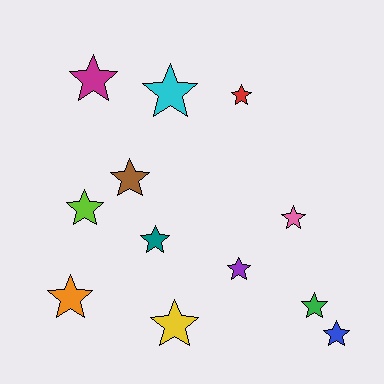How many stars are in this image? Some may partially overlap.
There are 12 stars.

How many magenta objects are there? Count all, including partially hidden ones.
There is 1 magenta object.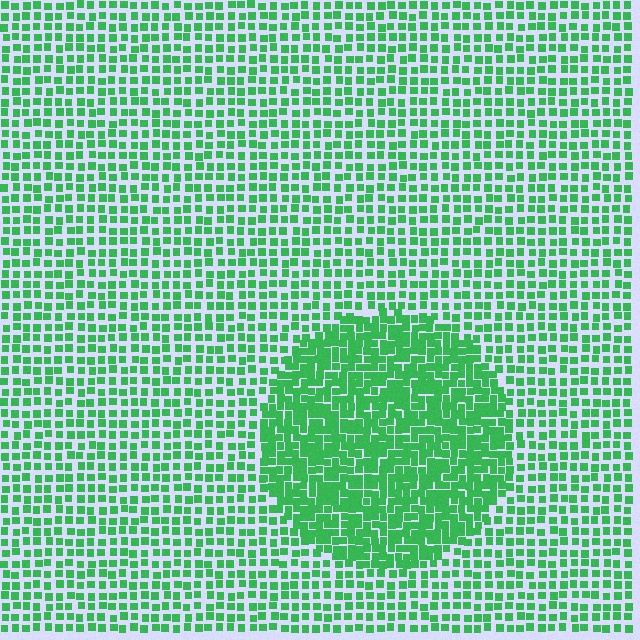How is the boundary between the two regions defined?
The boundary is defined by a change in element density (approximately 1.8x ratio). All elements are the same color, size, and shape.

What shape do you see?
I see a circle.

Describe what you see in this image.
The image contains small green elements arranged at two different densities. A circle-shaped region is visible where the elements are more densely packed than the surrounding area.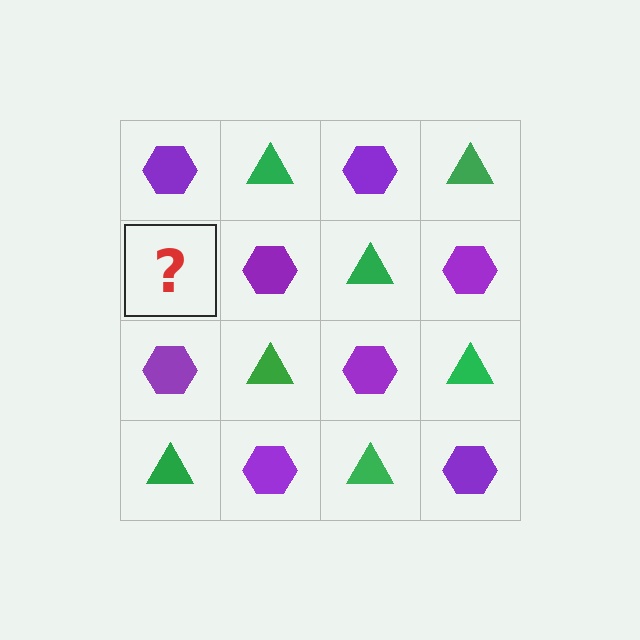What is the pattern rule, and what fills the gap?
The rule is that it alternates purple hexagon and green triangle in a checkerboard pattern. The gap should be filled with a green triangle.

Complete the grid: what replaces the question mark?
The question mark should be replaced with a green triangle.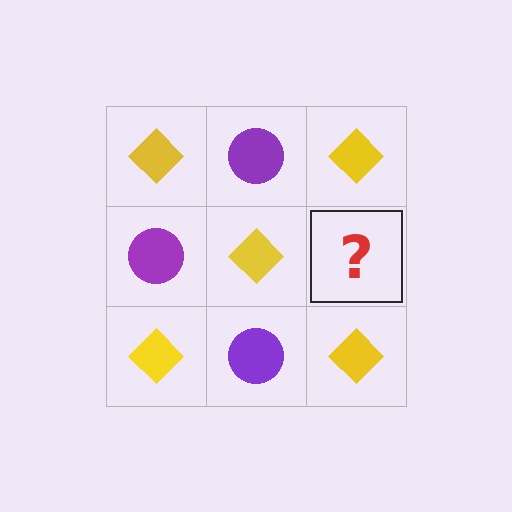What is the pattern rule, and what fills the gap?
The rule is that it alternates yellow diamond and purple circle in a checkerboard pattern. The gap should be filled with a purple circle.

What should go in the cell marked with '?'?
The missing cell should contain a purple circle.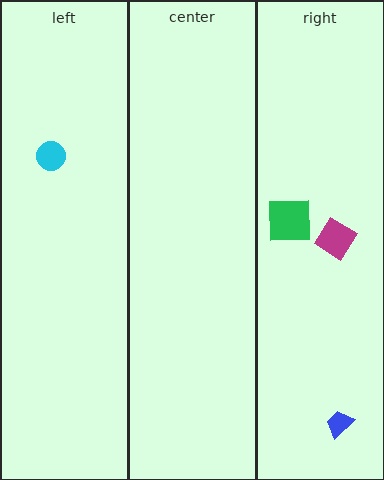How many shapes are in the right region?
3.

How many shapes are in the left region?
1.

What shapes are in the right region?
The blue trapezoid, the green square, the magenta diamond.